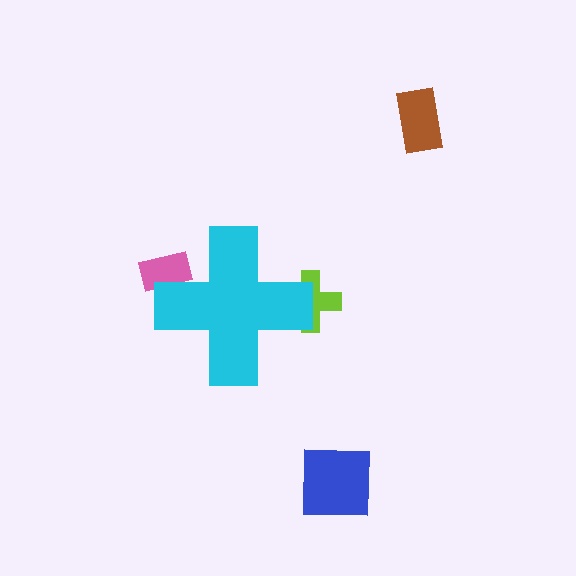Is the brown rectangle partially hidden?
No, the brown rectangle is fully visible.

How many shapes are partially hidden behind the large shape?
2 shapes are partially hidden.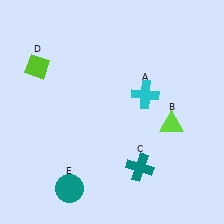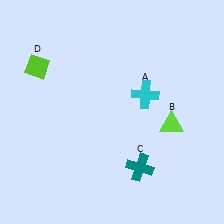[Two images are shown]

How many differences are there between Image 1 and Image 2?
There is 1 difference between the two images.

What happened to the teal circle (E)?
The teal circle (E) was removed in Image 2. It was in the bottom-left area of Image 1.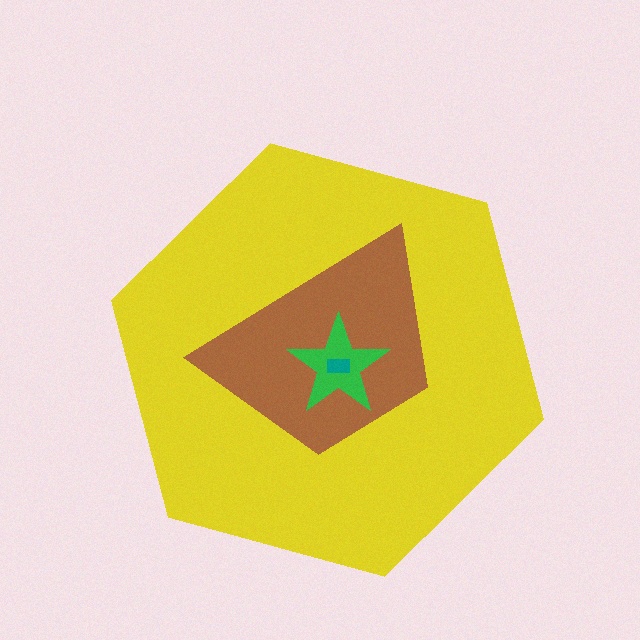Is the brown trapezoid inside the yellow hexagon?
Yes.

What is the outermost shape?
The yellow hexagon.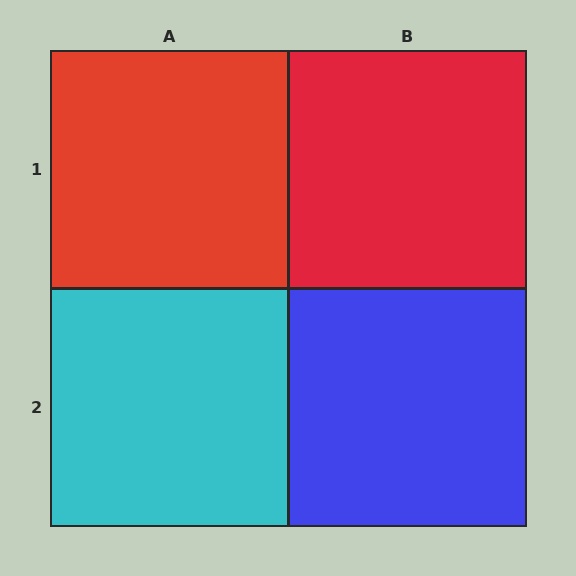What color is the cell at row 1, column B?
Red.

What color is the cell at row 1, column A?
Red.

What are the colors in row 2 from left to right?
Cyan, blue.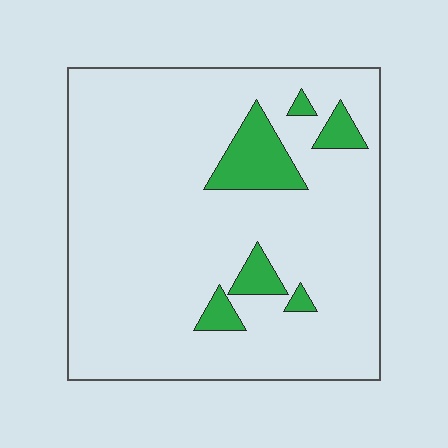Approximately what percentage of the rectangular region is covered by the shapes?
Approximately 10%.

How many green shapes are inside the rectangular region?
6.